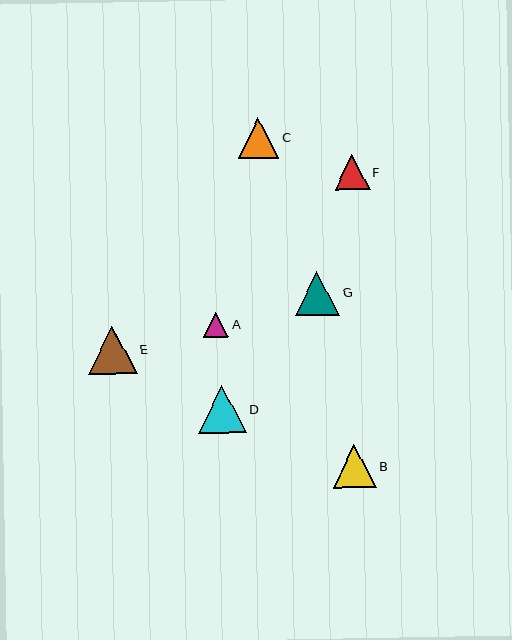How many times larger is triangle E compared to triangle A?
Triangle E is approximately 1.9 times the size of triangle A.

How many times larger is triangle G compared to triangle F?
Triangle G is approximately 1.3 times the size of triangle F.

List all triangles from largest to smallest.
From largest to smallest: E, D, G, B, C, F, A.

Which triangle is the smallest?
Triangle A is the smallest with a size of approximately 25 pixels.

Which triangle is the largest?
Triangle E is the largest with a size of approximately 49 pixels.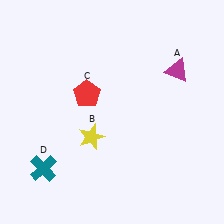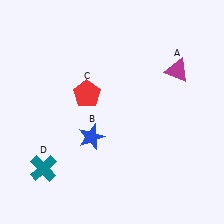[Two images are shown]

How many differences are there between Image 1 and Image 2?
There is 1 difference between the two images.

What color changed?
The star (B) changed from yellow in Image 1 to blue in Image 2.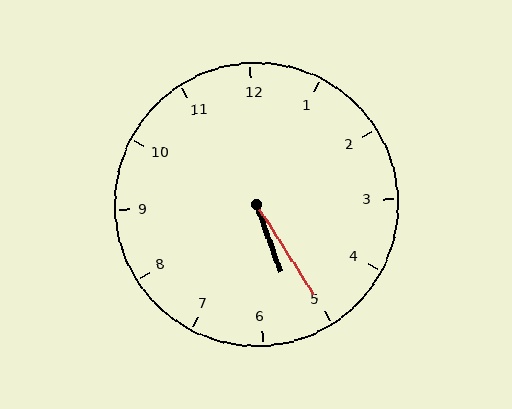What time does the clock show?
5:25.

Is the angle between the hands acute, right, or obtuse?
It is acute.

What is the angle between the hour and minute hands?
Approximately 12 degrees.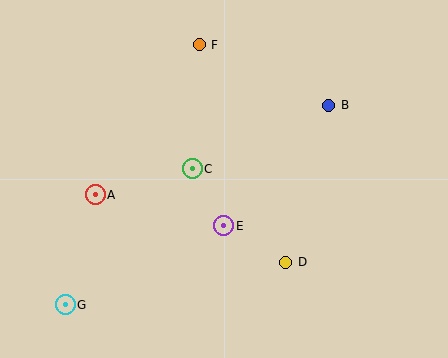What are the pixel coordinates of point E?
Point E is at (224, 226).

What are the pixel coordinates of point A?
Point A is at (95, 195).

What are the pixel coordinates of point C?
Point C is at (192, 169).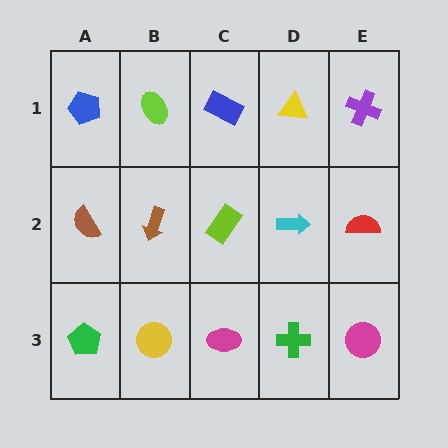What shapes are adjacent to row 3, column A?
A brown semicircle (row 2, column A), a yellow circle (row 3, column B).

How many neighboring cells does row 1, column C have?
3.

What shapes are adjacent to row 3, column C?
A lime rectangle (row 2, column C), a yellow circle (row 3, column B), a green cross (row 3, column D).